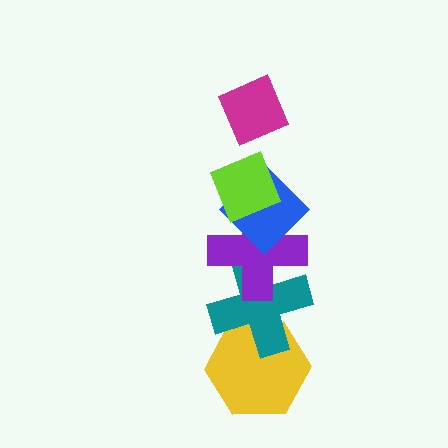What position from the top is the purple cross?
The purple cross is 4th from the top.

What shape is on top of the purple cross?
The blue diamond is on top of the purple cross.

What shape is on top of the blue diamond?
The lime diamond is on top of the blue diamond.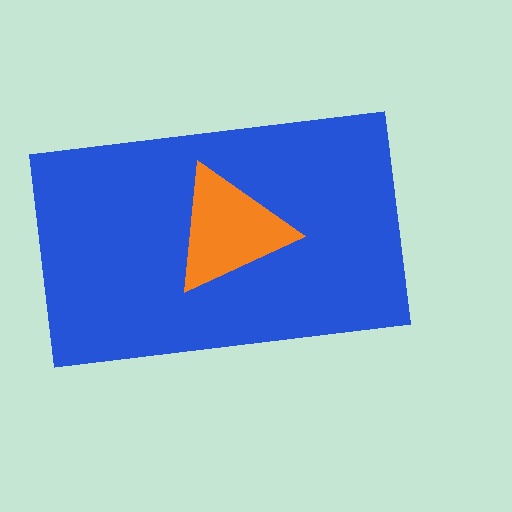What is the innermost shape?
The orange triangle.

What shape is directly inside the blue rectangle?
The orange triangle.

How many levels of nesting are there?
2.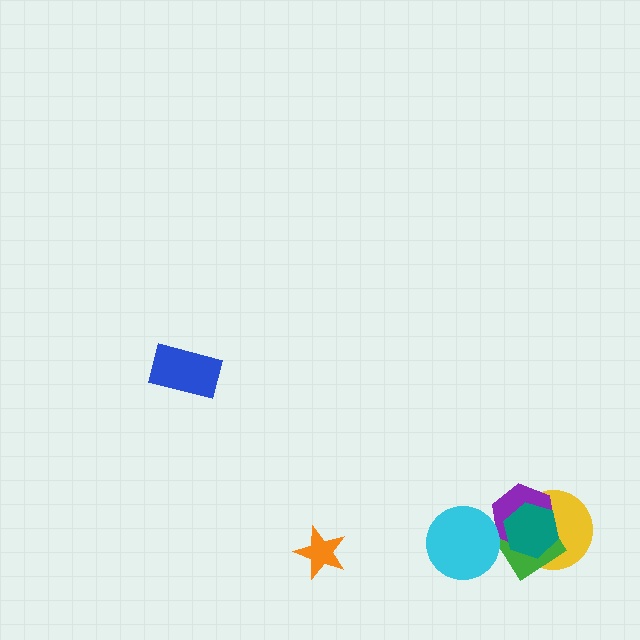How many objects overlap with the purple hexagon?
3 objects overlap with the purple hexagon.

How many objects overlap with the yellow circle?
3 objects overlap with the yellow circle.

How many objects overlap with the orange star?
0 objects overlap with the orange star.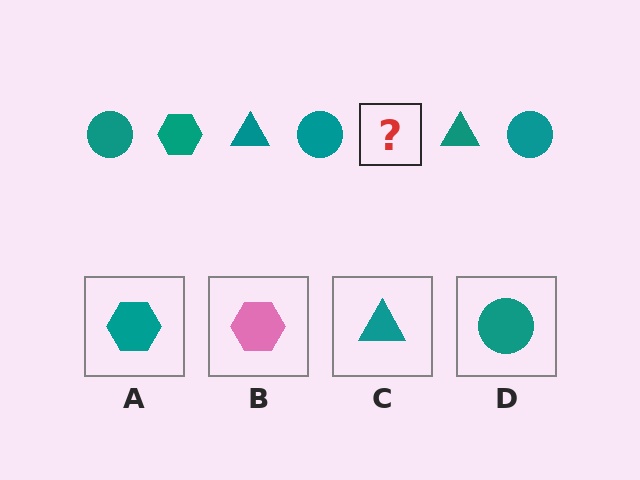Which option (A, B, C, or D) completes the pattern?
A.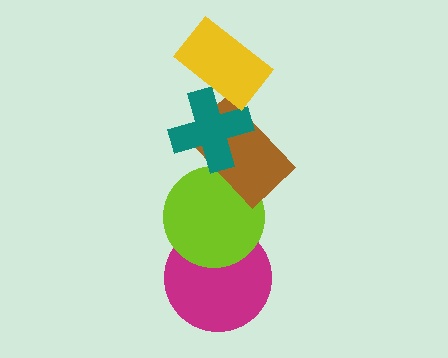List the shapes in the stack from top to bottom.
From top to bottom: the yellow rectangle, the teal cross, the brown rectangle, the lime circle, the magenta circle.